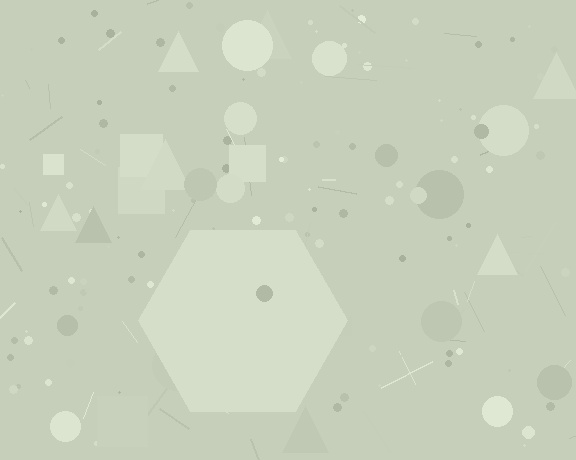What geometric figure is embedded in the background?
A hexagon is embedded in the background.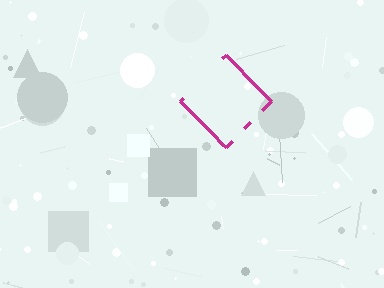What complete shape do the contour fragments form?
The contour fragments form a diamond.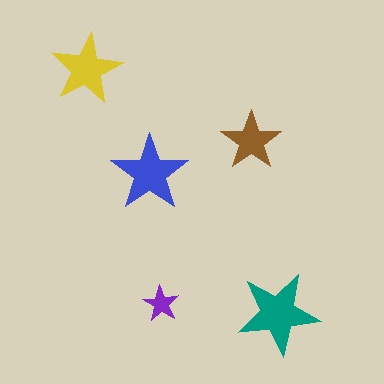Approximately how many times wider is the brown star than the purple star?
About 1.5 times wider.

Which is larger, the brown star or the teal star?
The teal one.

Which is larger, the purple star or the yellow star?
The yellow one.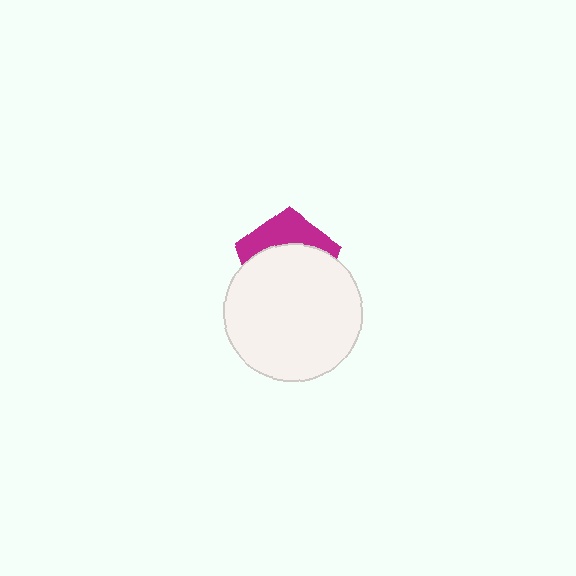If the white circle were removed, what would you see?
You would see the complete magenta pentagon.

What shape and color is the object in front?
The object in front is a white circle.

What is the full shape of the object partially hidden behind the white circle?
The partially hidden object is a magenta pentagon.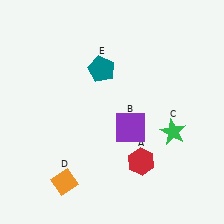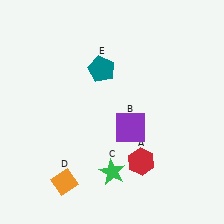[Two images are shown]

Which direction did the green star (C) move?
The green star (C) moved left.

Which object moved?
The green star (C) moved left.